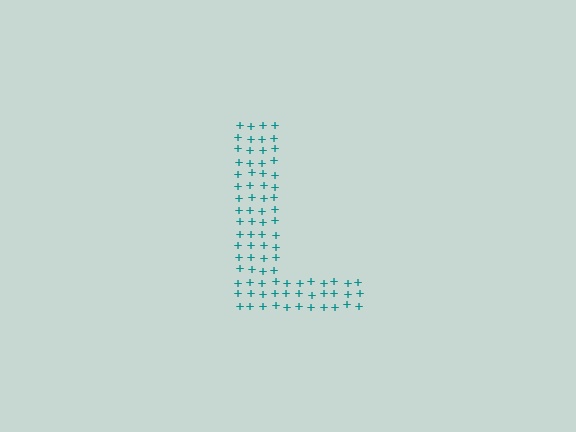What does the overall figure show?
The overall figure shows the letter L.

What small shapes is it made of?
It is made of small plus signs.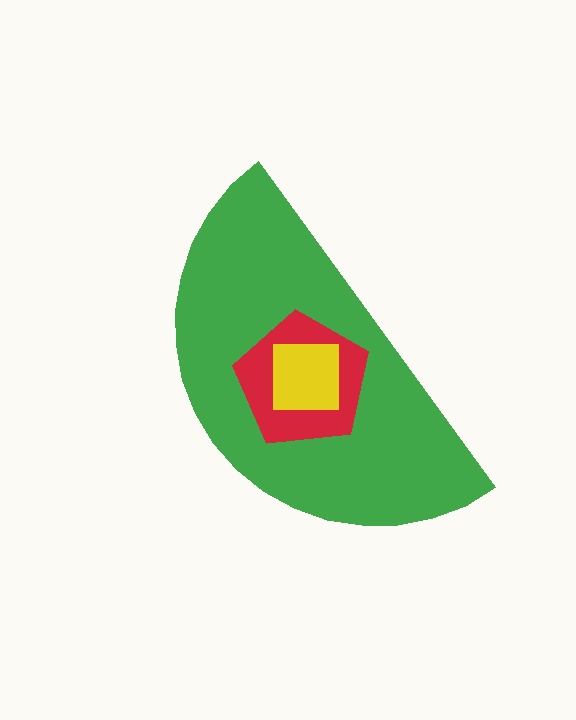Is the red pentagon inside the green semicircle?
Yes.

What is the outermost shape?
The green semicircle.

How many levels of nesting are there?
3.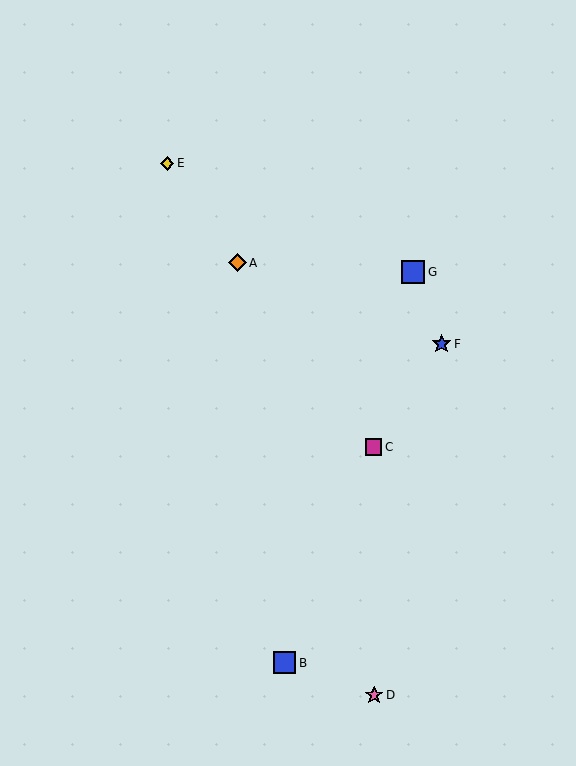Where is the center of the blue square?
The center of the blue square is at (413, 272).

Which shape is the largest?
The blue square (labeled G) is the largest.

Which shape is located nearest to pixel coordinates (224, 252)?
The orange diamond (labeled A) at (237, 263) is nearest to that location.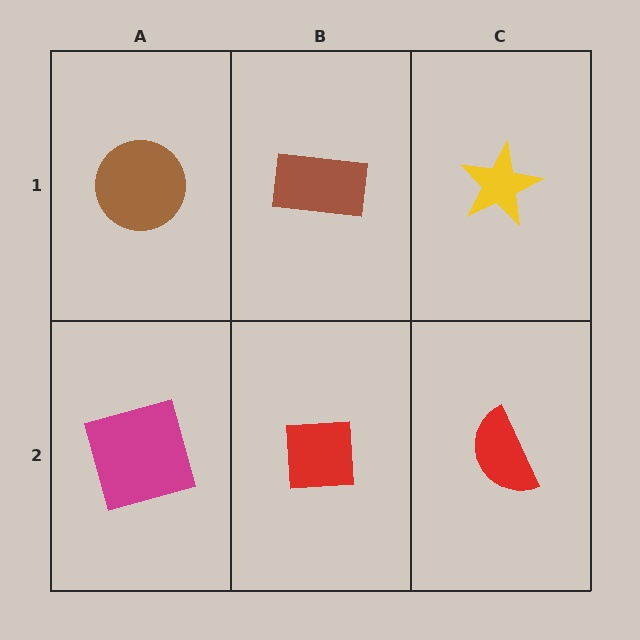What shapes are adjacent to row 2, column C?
A yellow star (row 1, column C), a red square (row 2, column B).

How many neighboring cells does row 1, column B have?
3.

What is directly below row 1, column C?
A red semicircle.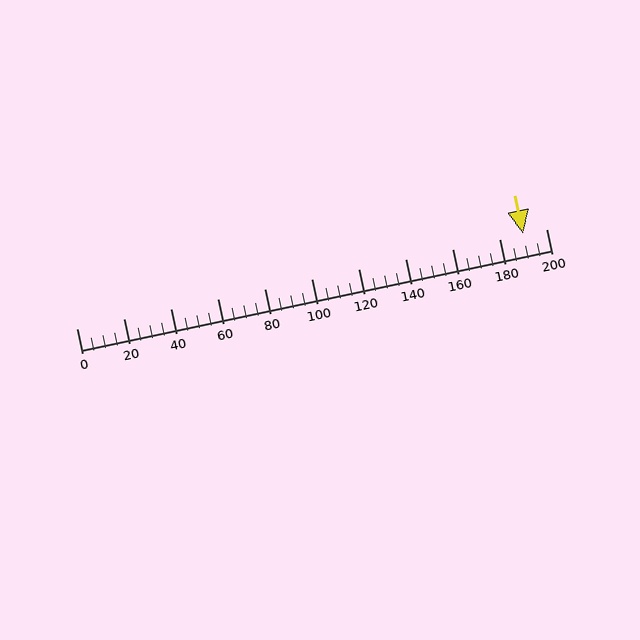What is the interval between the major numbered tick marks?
The major tick marks are spaced 20 units apart.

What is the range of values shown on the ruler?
The ruler shows values from 0 to 200.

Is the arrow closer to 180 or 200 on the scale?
The arrow is closer to 200.